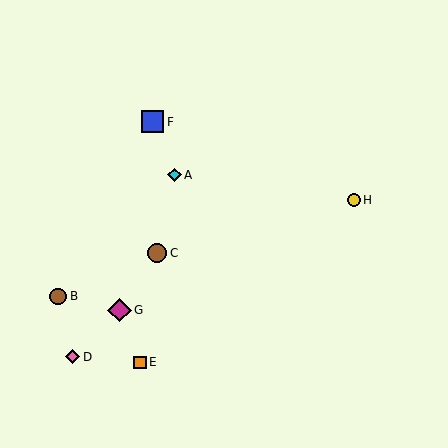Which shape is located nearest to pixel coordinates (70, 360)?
The pink diamond (labeled D) at (73, 357) is nearest to that location.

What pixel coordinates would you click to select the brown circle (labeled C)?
Click at (157, 253) to select the brown circle C.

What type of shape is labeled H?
Shape H is a yellow circle.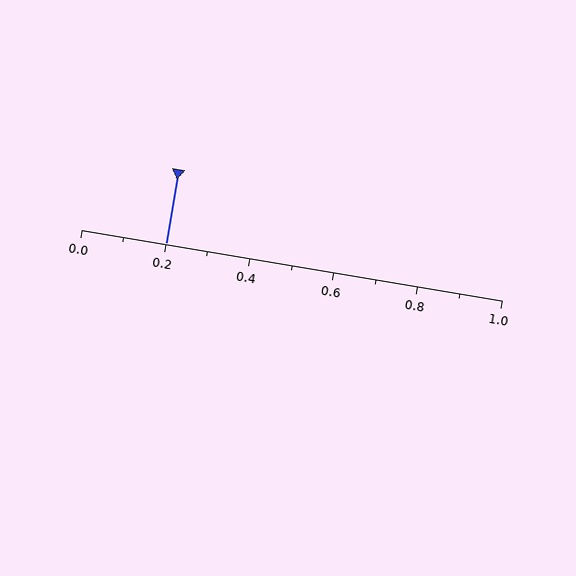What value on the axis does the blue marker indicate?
The marker indicates approximately 0.2.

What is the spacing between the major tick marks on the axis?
The major ticks are spaced 0.2 apart.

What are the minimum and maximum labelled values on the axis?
The axis runs from 0.0 to 1.0.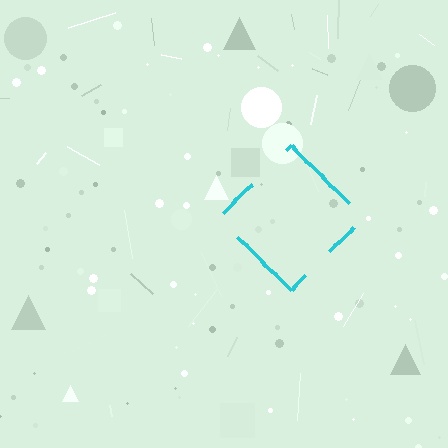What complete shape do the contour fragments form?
The contour fragments form a diamond.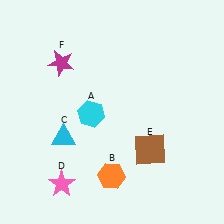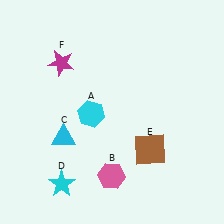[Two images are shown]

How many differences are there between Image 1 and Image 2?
There are 2 differences between the two images.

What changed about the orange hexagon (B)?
In Image 1, B is orange. In Image 2, it changed to pink.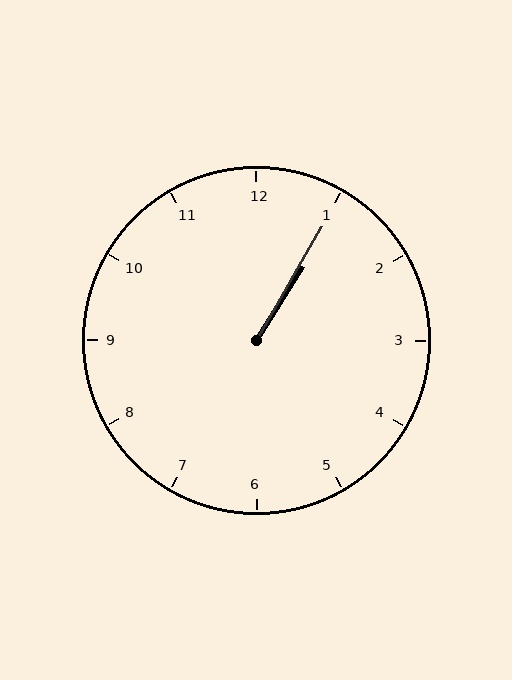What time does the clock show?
1:05.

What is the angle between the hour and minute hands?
Approximately 2 degrees.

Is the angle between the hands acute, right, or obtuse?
It is acute.